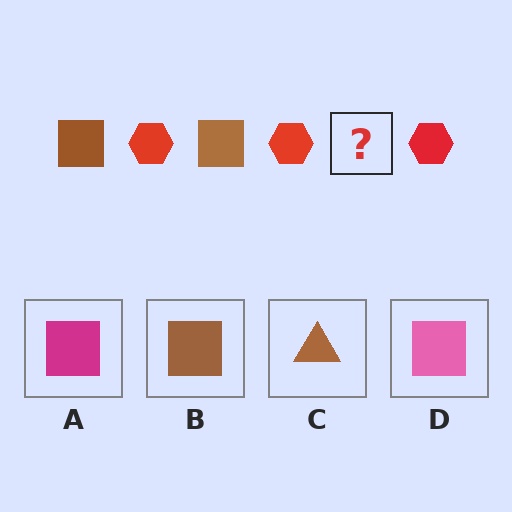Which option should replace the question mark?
Option B.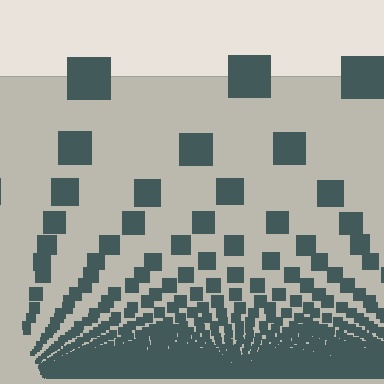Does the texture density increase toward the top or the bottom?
Density increases toward the bottom.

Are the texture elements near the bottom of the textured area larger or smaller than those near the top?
Smaller. The gradient is inverted — elements near the bottom are smaller and denser.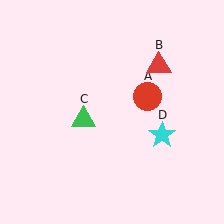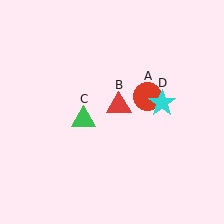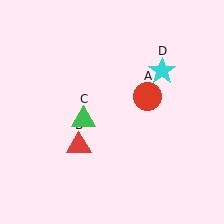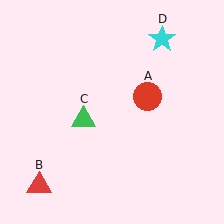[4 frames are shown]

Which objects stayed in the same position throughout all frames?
Red circle (object A) and green triangle (object C) remained stationary.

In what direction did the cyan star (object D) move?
The cyan star (object D) moved up.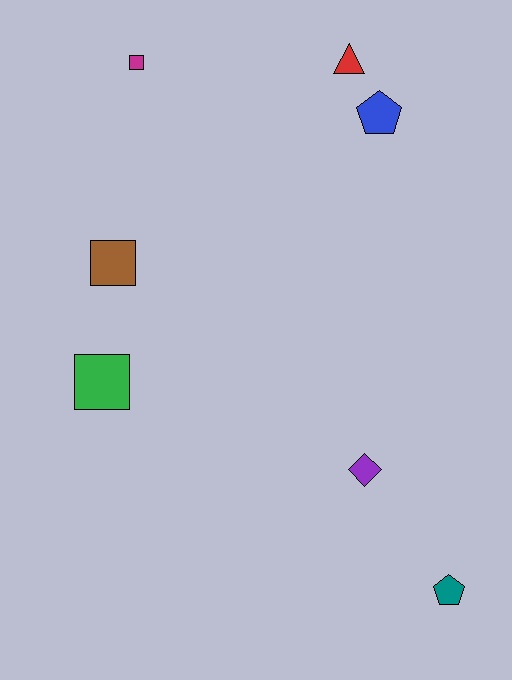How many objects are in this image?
There are 7 objects.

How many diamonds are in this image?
There is 1 diamond.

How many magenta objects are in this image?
There is 1 magenta object.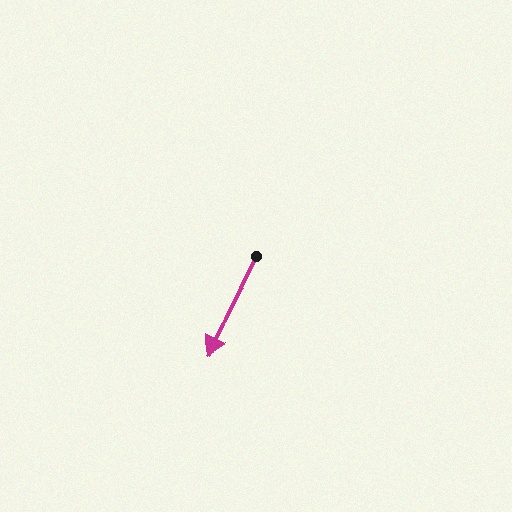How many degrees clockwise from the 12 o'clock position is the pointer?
Approximately 207 degrees.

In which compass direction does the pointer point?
Southwest.